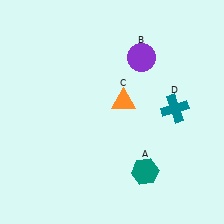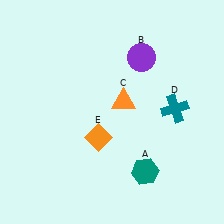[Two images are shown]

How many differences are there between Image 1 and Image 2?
There is 1 difference between the two images.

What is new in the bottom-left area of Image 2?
An orange diamond (E) was added in the bottom-left area of Image 2.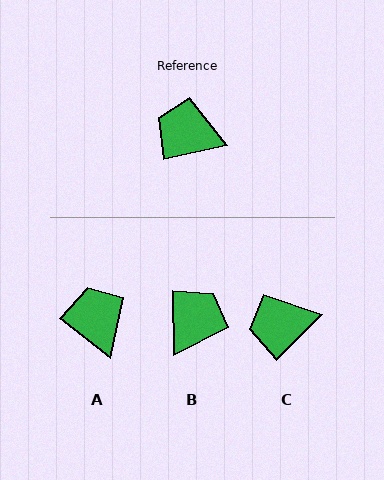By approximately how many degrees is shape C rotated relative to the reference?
Approximately 34 degrees counter-clockwise.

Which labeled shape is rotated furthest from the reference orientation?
B, about 101 degrees away.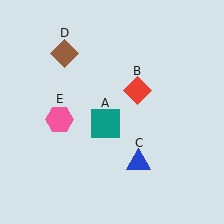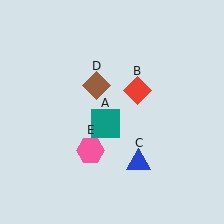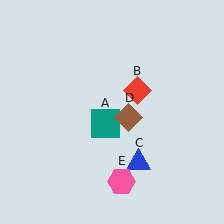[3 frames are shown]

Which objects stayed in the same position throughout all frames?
Teal square (object A) and red diamond (object B) and blue triangle (object C) remained stationary.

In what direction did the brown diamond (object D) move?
The brown diamond (object D) moved down and to the right.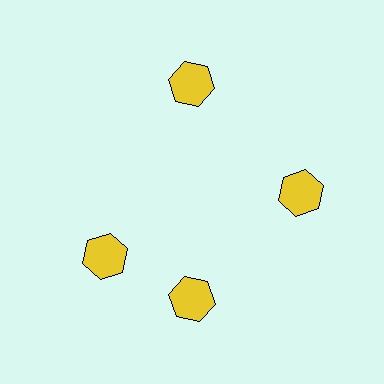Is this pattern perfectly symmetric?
No. The 4 yellow hexagons are arranged in a ring, but one element near the 9 o'clock position is rotated out of alignment along the ring, breaking the 4-fold rotational symmetry.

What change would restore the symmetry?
The symmetry would be restored by rotating it back into even spacing with its neighbors so that all 4 hexagons sit at equal angles and equal distance from the center.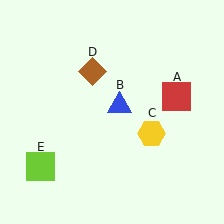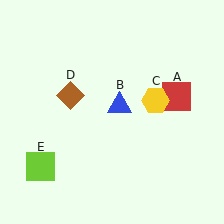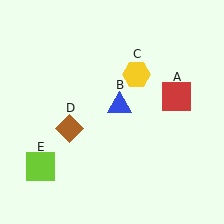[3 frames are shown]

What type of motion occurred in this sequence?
The yellow hexagon (object C), brown diamond (object D) rotated counterclockwise around the center of the scene.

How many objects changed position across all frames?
2 objects changed position: yellow hexagon (object C), brown diamond (object D).